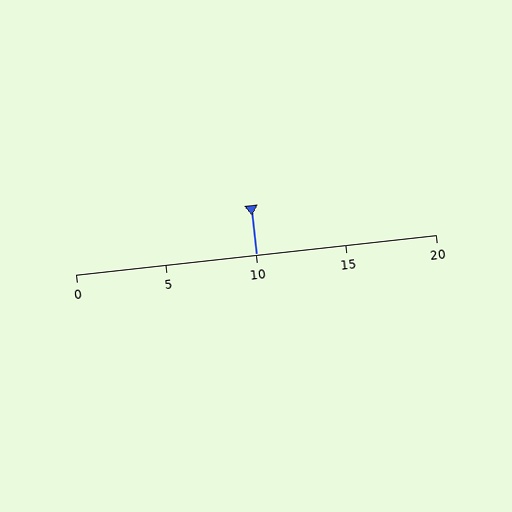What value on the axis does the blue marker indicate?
The marker indicates approximately 10.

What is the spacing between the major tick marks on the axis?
The major ticks are spaced 5 apart.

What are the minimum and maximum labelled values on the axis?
The axis runs from 0 to 20.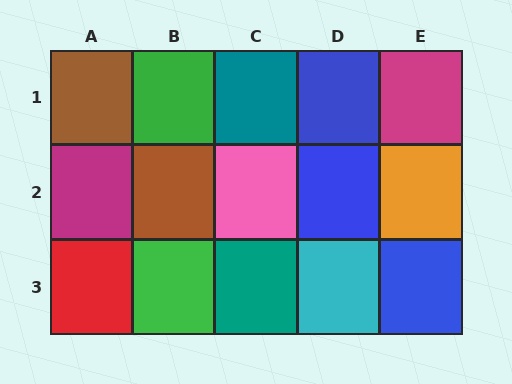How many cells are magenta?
2 cells are magenta.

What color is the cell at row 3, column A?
Red.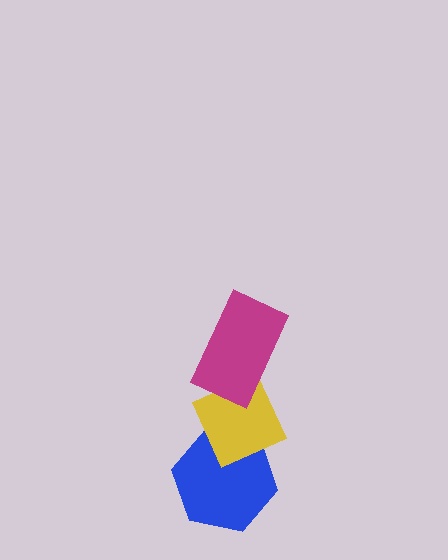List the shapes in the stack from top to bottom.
From top to bottom: the magenta rectangle, the yellow diamond, the blue hexagon.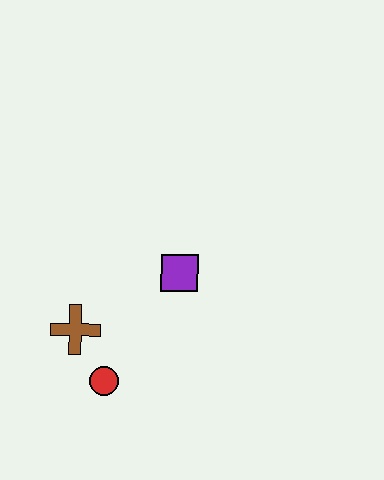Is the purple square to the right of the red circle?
Yes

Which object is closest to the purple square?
The brown cross is closest to the purple square.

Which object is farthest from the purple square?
The red circle is farthest from the purple square.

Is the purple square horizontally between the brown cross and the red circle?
No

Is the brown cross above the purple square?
No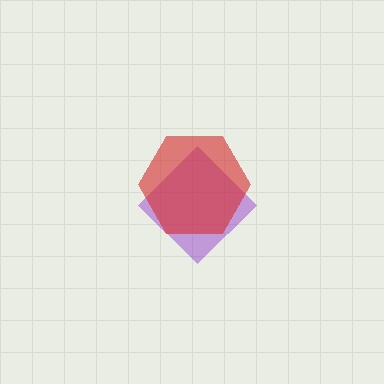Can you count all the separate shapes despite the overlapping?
Yes, there are 2 separate shapes.